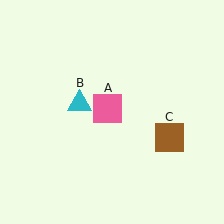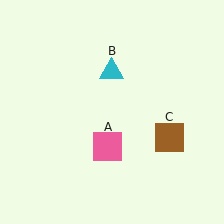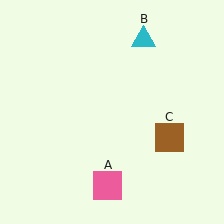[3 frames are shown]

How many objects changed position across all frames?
2 objects changed position: pink square (object A), cyan triangle (object B).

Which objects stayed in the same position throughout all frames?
Brown square (object C) remained stationary.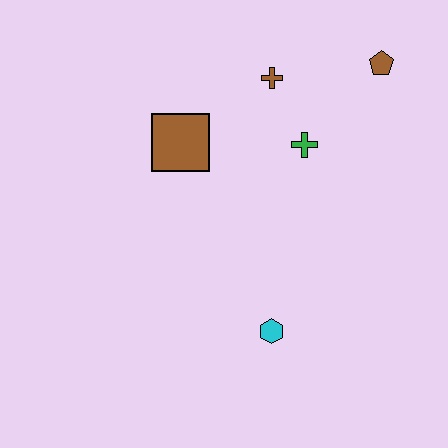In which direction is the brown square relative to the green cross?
The brown square is to the left of the green cross.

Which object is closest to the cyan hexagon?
The green cross is closest to the cyan hexagon.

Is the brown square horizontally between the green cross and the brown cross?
No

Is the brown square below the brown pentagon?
Yes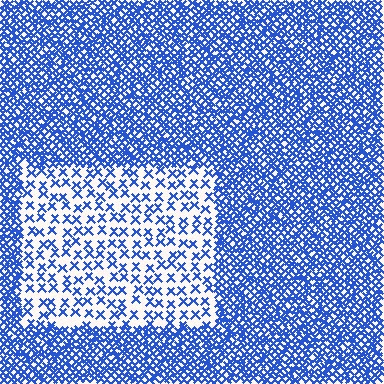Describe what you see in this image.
The image contains small blue elements arranged at two different densities. A rectangle-shaped region is visible where the elements are less densely packed than the surrounding area.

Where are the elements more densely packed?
The elements are more densely packed outside the rectangle boundary.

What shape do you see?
I see a rectangle.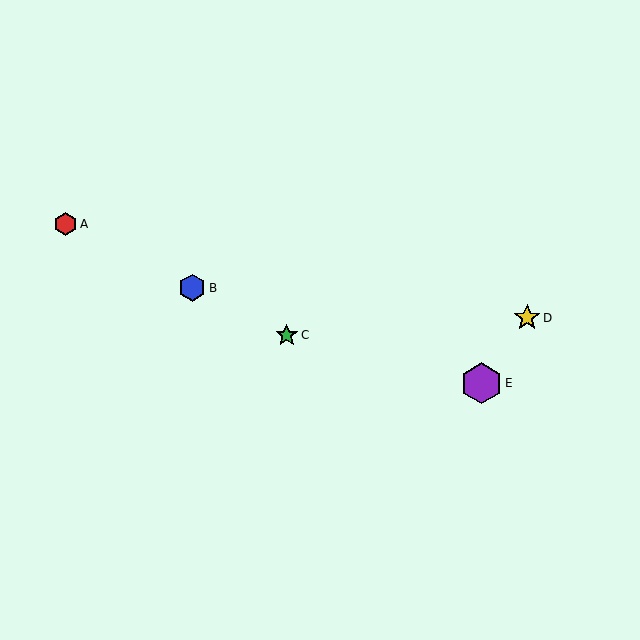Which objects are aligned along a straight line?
Objects A, B, C are aligned along a straight line.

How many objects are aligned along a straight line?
3 objects (A, B, C) are aligned along a straight line.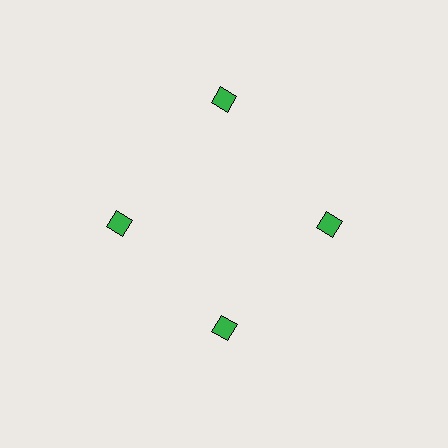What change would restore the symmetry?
The symmetry would be restored by moving it inward, back onto the ring so that all 4 diamonds sit at equal angles and equal distance from the center.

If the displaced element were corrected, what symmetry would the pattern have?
It would have 4-fold rotational symmetry — the pattern would map onto itself every 90 degrees.